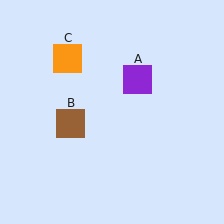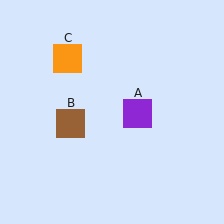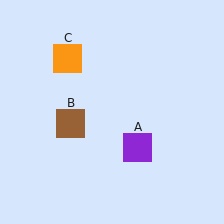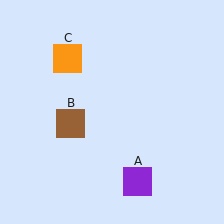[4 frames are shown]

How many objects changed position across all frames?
1 object changed position: purple square (object A).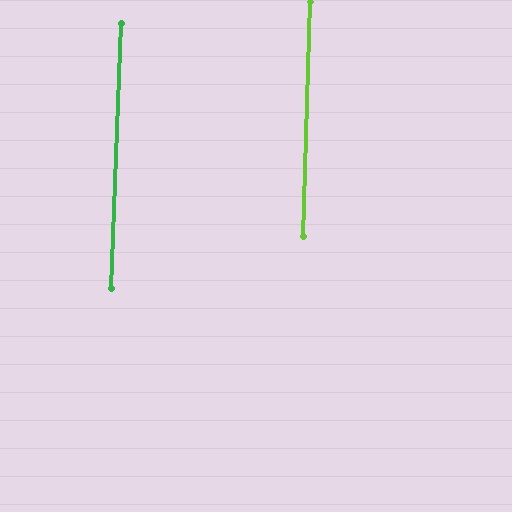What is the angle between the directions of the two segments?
Approximately 0 degrees.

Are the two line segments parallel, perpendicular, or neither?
Parallel — their directions differ by only 0.4°.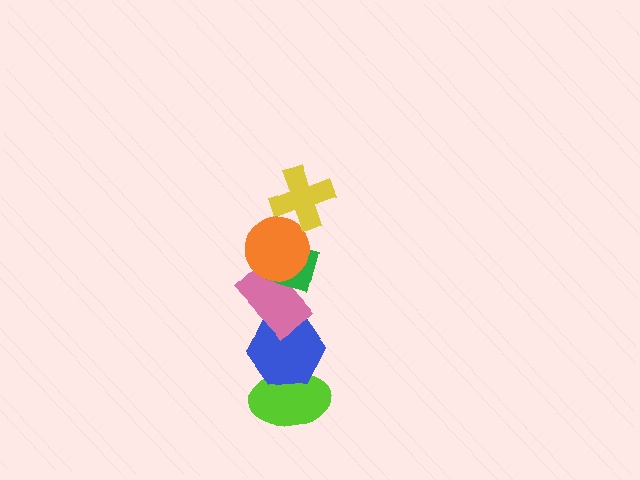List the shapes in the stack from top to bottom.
From top to bottom: the yellow cross, the orange circle, the green diamond, the pink rectangle, the blue hexagon, the lime ellipse.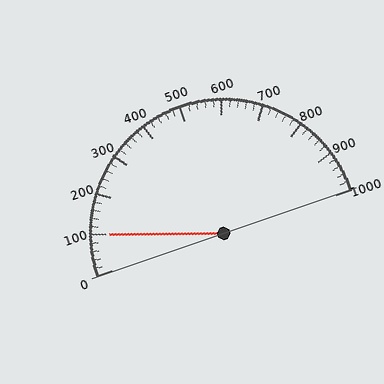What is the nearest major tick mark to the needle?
The nearest major tick mark is 100.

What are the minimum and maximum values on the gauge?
The gauge ranges from 0 to 1000.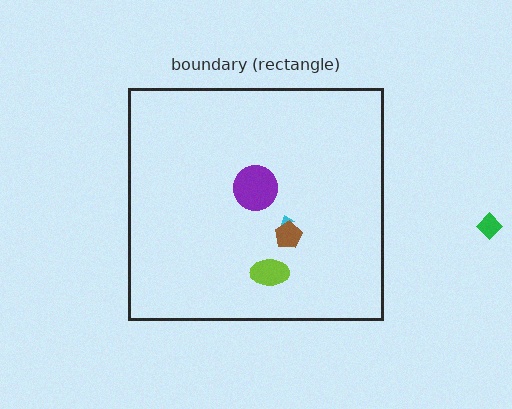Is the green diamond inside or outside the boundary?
Outside.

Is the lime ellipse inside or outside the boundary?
Inside.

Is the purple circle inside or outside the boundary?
Inside.